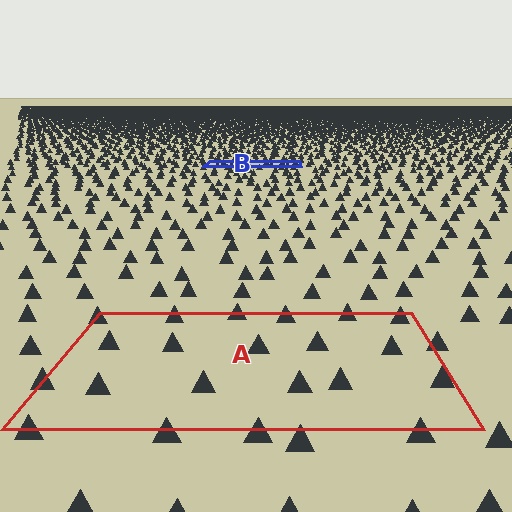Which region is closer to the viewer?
Region A is closer. The texture elements there are larger and more spread out.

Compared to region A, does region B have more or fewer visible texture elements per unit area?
Region B has more texture elements per unit area — they are packed more densely because it is farther away.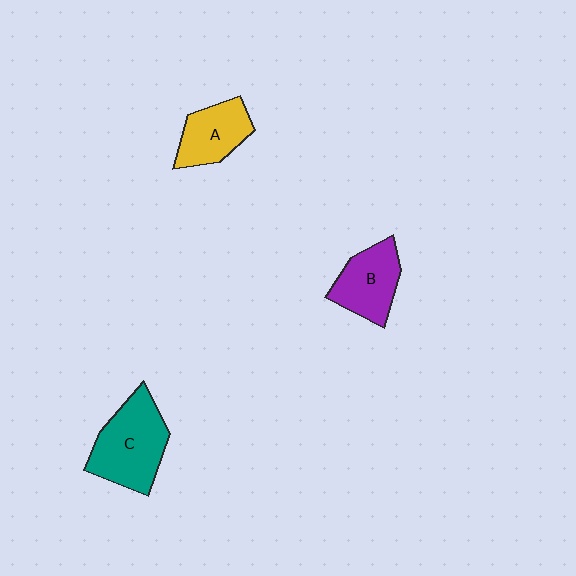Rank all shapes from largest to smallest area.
From largest to smallest: C (teal), B (purple), A (yellow).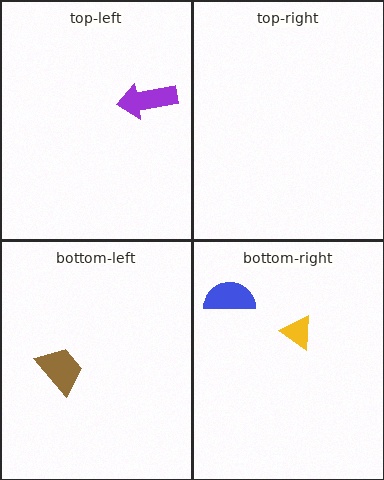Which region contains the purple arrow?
The top-left region.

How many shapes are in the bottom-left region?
1.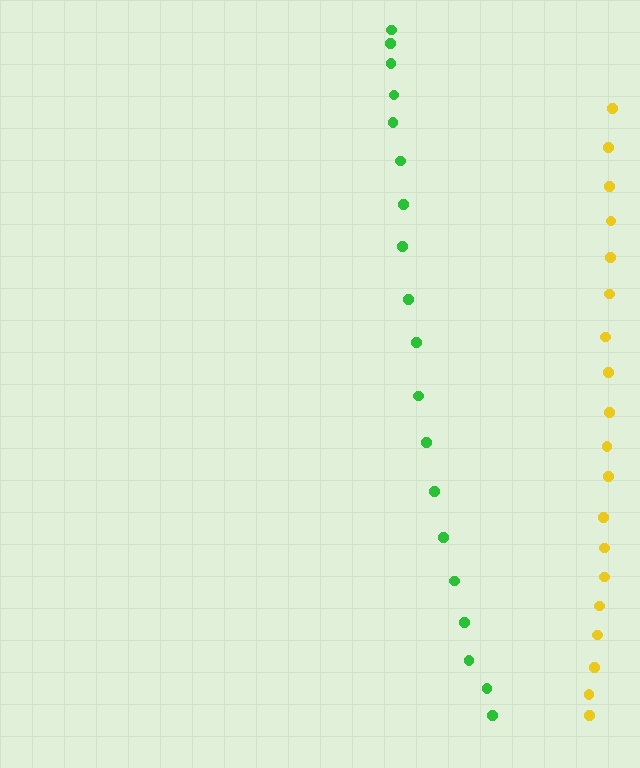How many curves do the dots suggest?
There are 2 distinct paths.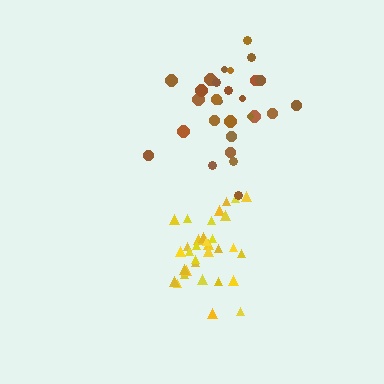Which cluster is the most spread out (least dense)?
Brown.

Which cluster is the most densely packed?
Yellow.